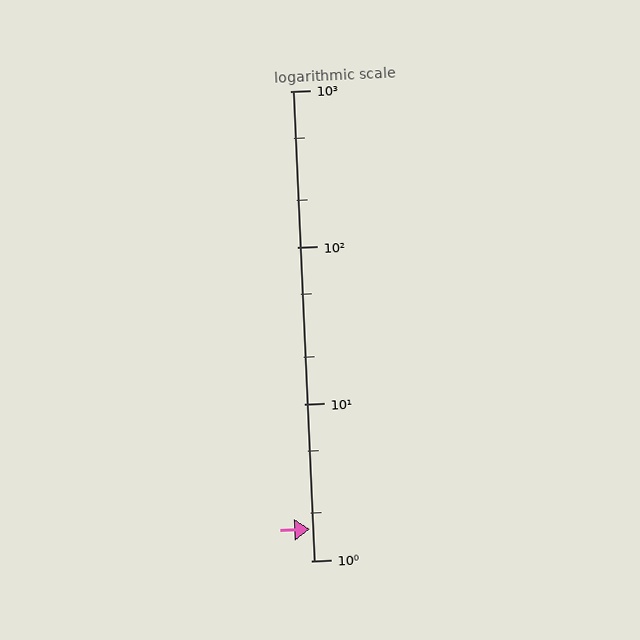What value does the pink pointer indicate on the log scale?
The pointer indicates approximately 1.6.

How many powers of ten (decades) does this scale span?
The scale spans 3 decades, from 1 to 1000.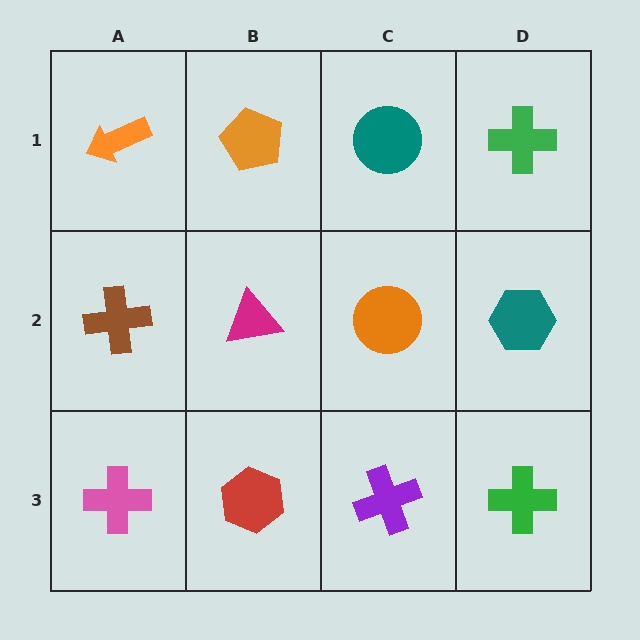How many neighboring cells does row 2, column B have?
4.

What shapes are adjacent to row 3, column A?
A brown cross (row 2, column A), a red hexagon (row 3, column B).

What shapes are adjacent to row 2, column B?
An orange pentagon (row 1, column B), a red hexagon (row 3, column B), a brown cross (row 2, column A), an orange circle (row 2, column C).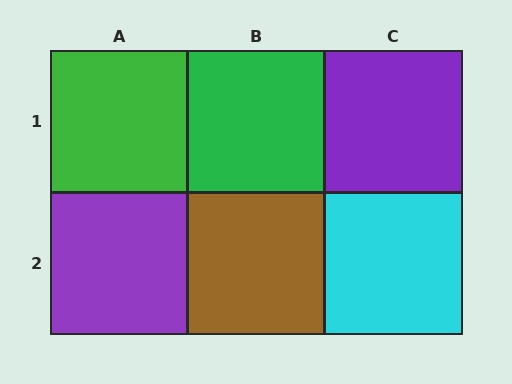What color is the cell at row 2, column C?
Cyan.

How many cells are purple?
2 cells are purple.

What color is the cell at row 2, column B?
Brown.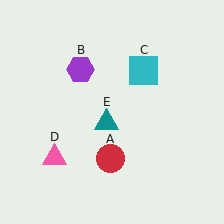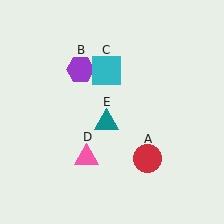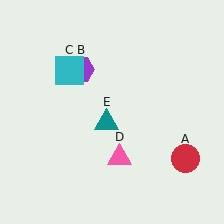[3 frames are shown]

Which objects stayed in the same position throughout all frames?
Purple hexagon (object B) and teal triangle (object E) remained stationary.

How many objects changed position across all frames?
3 objects changed position: red circle (object A), cyan square (object C), pink triangle (object D).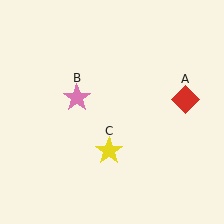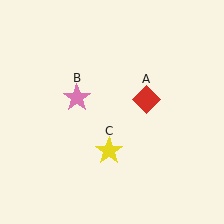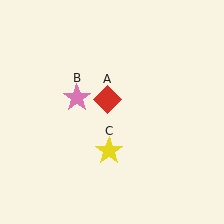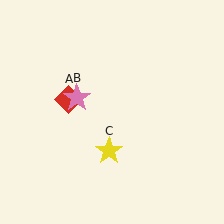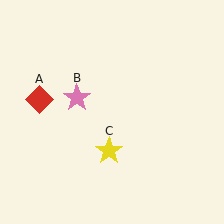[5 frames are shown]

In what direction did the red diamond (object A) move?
The red diamond (object A) moved left.